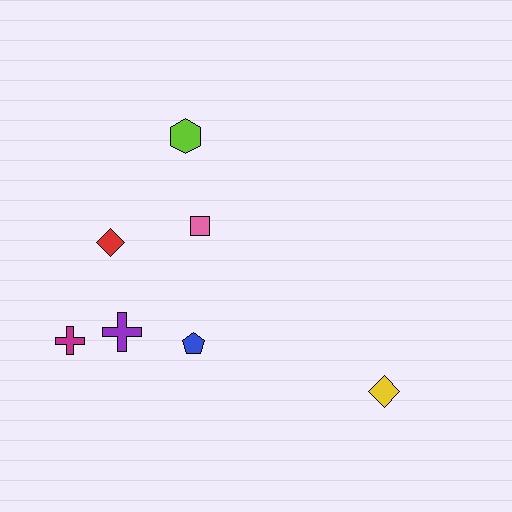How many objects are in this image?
There are 7 objects.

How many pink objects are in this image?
There is 1 pink object.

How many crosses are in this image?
There are 2 crosses.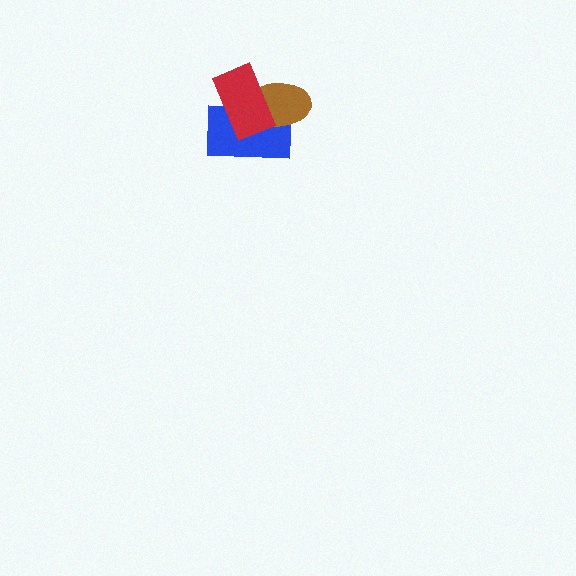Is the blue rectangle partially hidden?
Yes, it is partially covered by another shape.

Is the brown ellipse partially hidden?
Yes, it is partially covered by another shape.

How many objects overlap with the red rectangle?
2 objects overlap with the red rectangle.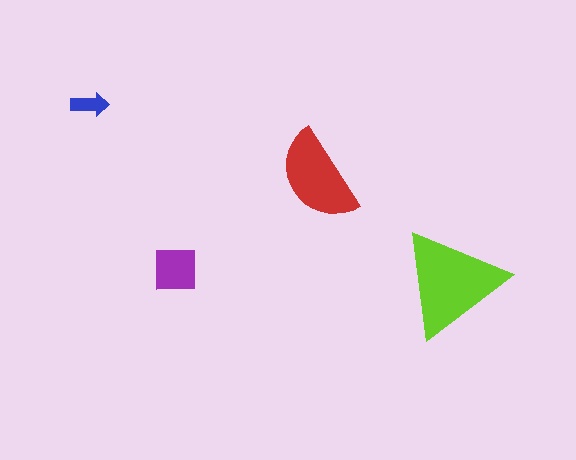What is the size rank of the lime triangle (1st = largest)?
1st.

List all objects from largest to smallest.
The lime triangle, the red semicircle, the purple square, the blue arrow.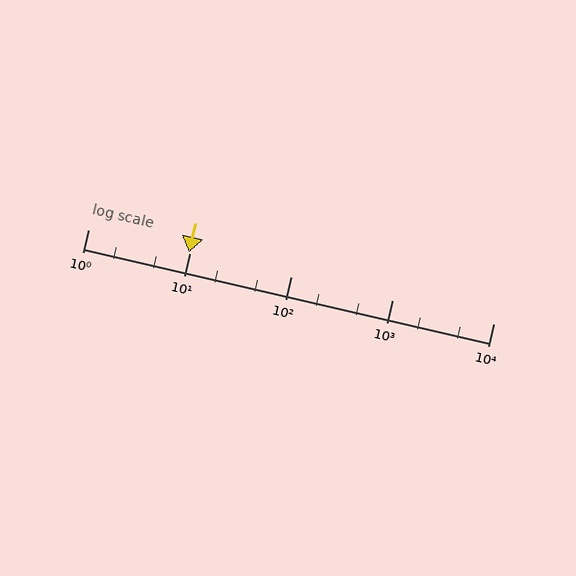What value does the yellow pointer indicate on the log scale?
The pointer indicates approximately 9.8.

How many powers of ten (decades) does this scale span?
The scale spans 4 decades, from 1 to 10000.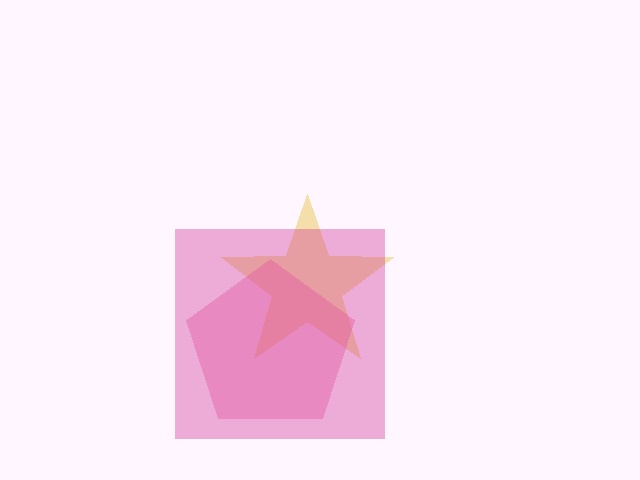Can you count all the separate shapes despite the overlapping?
Yes, there are 3 separate shapes.